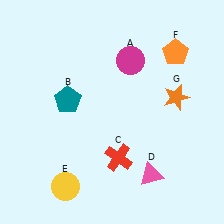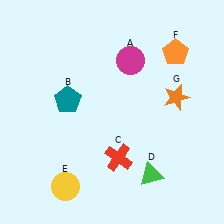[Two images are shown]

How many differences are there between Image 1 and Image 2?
There is 1 difference between the two images.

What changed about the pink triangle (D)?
In Image 1, D is pink. In Image 2, it changed to green.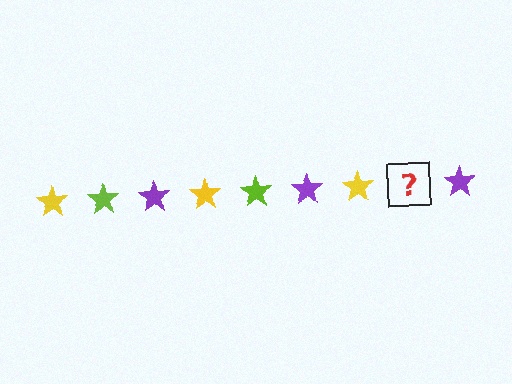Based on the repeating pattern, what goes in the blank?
The blank should be a lime star.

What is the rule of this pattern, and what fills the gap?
The rule is that the pattern cycles through yellow, lime, purple stars. The gap should be filled with a lime star.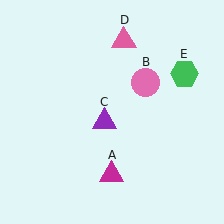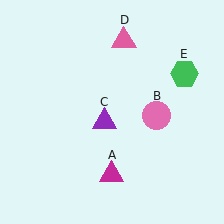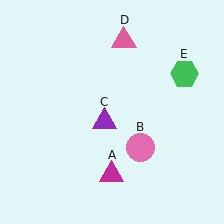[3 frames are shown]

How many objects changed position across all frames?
1 object changed position: pink circle (object B).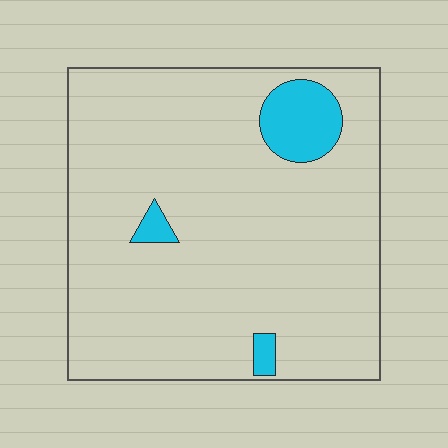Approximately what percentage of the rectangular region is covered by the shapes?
Approximately 10%.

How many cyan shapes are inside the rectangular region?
3.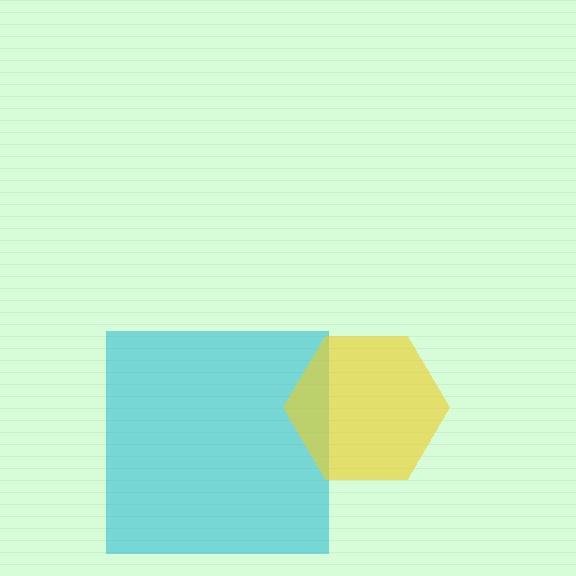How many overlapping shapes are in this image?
There are 2 overlapping shapes in the image.